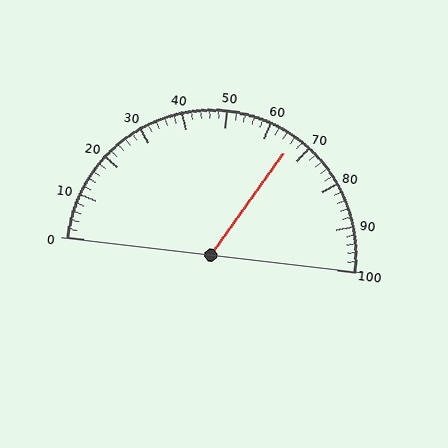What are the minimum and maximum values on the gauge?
The gauge ranges from 0 to 100.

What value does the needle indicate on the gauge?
The needle indicates approximately 66.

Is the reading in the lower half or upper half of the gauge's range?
The reading is in the upper half of the range (0 to 100).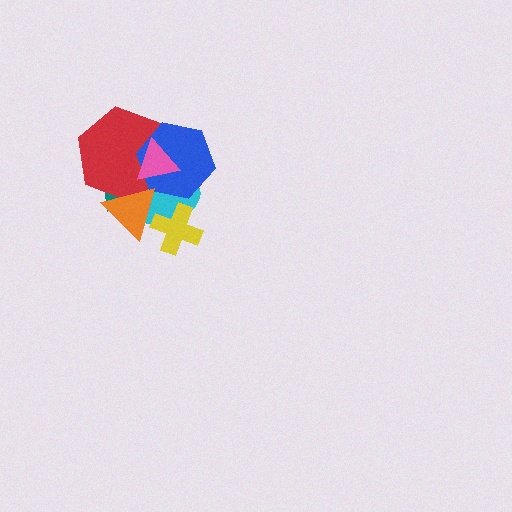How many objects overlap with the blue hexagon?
4 objects overlap with the blue hexagon.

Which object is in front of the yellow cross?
The orange triangle is in front of the yellow cross.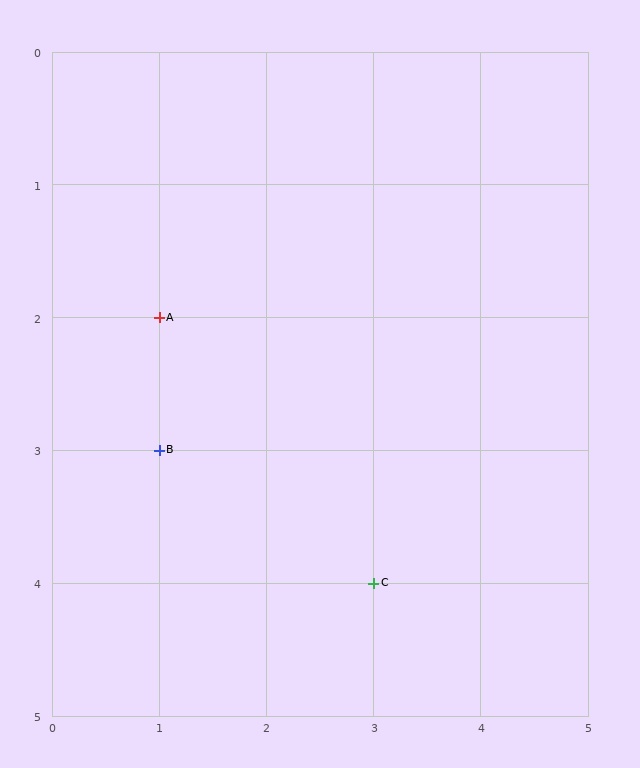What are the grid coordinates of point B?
Point B is at grid coordinates (1, 3).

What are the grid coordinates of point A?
Point A is at grid coordinates (1, 2).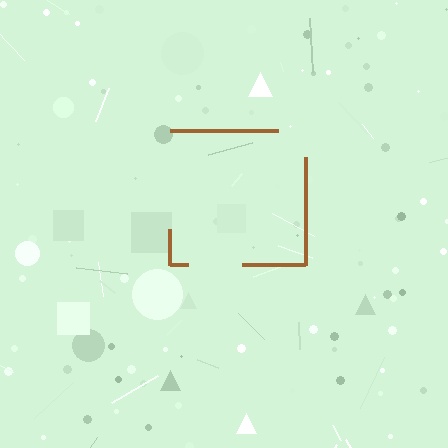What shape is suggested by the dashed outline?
The dashed outline suggests a square.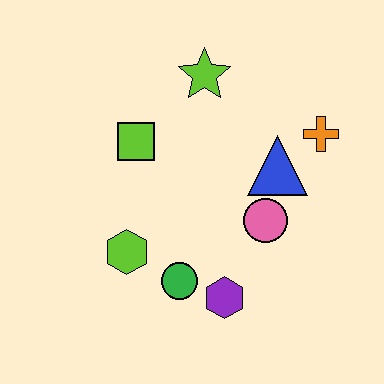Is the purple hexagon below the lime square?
Yes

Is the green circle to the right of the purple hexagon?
No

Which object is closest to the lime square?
The lime star is closest to the lime square.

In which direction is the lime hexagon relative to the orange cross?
The lime hexagon is to the left of the orange cross.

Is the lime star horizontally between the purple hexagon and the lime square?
Yes